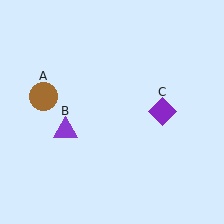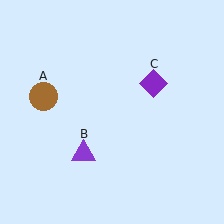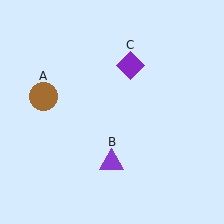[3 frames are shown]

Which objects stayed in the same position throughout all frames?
Brown circle (object A) remained stationary.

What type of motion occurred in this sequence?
The purple triangle (object B), purple diamond (object C) rotated counterclockwise around the center of the scene.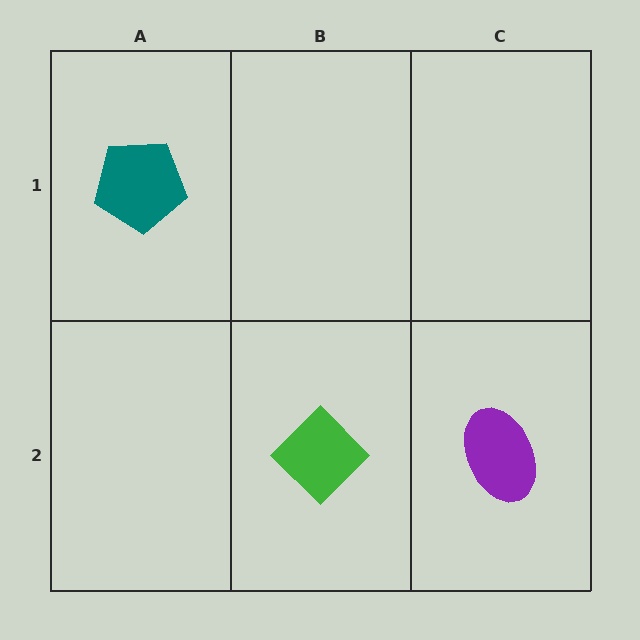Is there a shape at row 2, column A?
No, that cell is empty.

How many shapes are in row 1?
1 shape.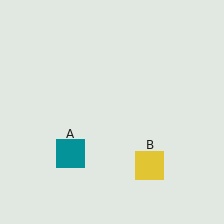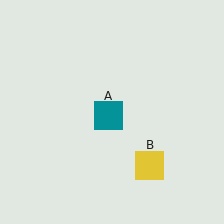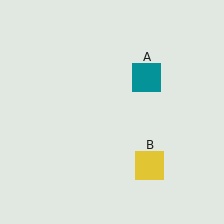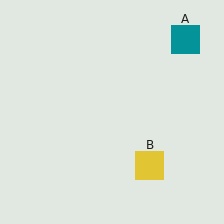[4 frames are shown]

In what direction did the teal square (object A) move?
The teal square (object A) moved up and to the right.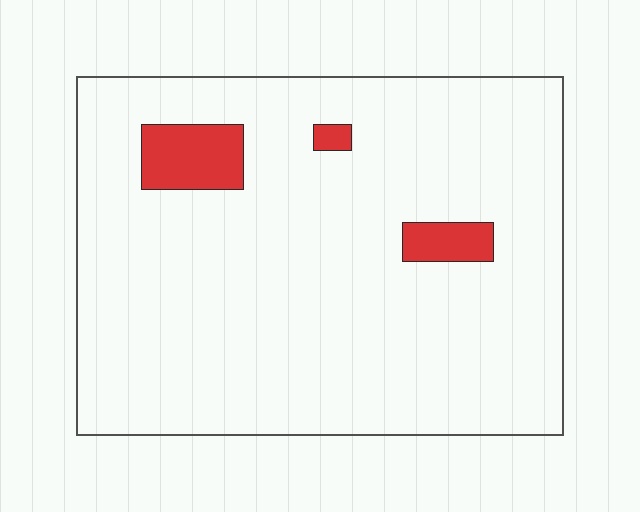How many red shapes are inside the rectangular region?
3.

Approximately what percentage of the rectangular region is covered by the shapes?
Approximately 5%.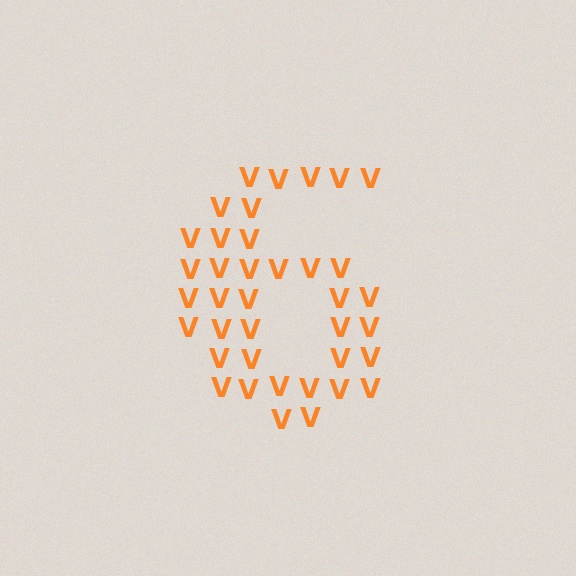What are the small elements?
The small elements are letter V's.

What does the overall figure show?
The overall figure shows the digit 6.